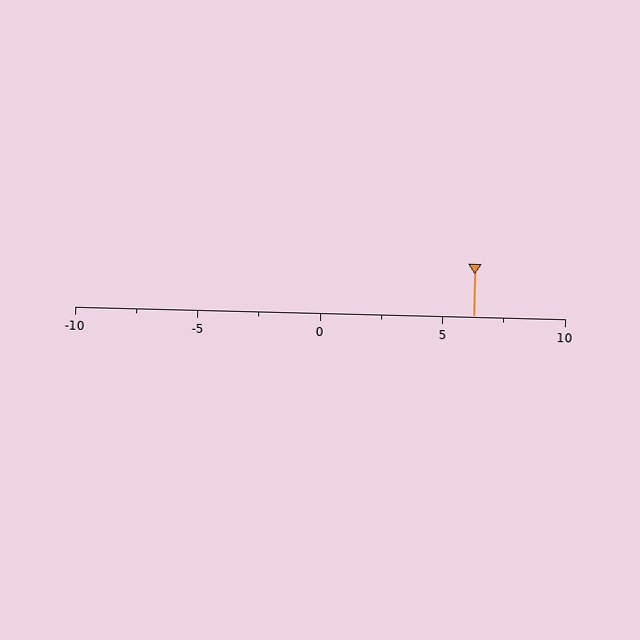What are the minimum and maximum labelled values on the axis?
The axis runs from -10 to 10.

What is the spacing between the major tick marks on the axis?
The major ticks are spaced 5 apart.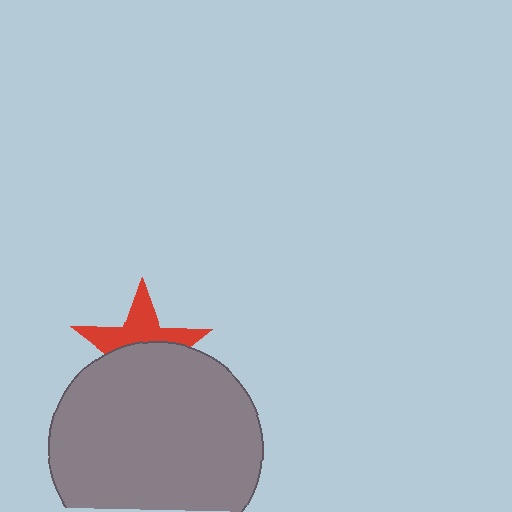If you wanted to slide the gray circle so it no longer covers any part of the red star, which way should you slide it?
Slide it down — that is the most direct way to separate the two shapes.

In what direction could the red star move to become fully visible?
The red star could move up. That would shift it out from behind the gray circle entirely.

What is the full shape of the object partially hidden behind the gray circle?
The partially hidden object is a red star.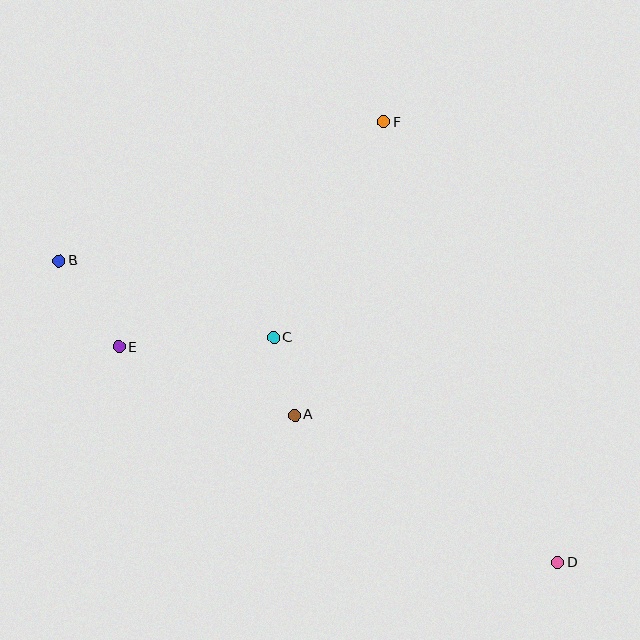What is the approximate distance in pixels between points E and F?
The distance between E and F is approximately 348 pixels.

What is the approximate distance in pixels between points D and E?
The distance between D and E is approximately 489 pixels.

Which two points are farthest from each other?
Points B and D are farthest from each other.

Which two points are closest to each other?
Points A and C are closest to each other.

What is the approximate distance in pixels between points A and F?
The distance between A and F is approximately 306 pixels.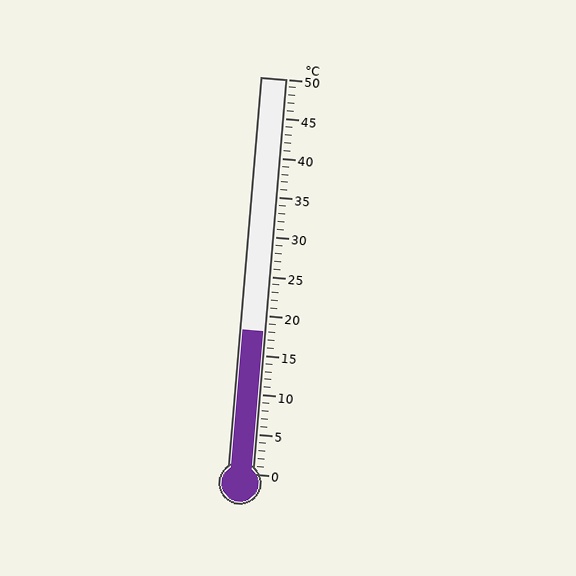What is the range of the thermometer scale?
The thermometer scale ranges from 0°C to 50°C.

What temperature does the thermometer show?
The thermometer shows approximately 18°C.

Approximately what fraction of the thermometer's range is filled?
The thermometer is filled to approximately 35% of its range.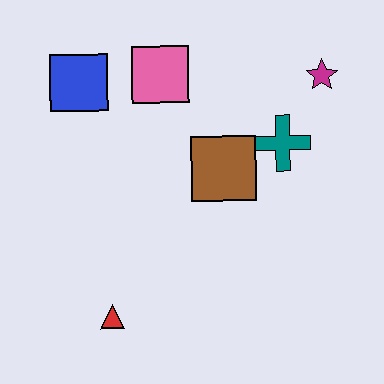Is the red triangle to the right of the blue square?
Yes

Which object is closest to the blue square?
The pink square is closest to the blue square.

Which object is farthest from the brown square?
The red triangle is farthest from the brown square.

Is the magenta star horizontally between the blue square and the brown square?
No